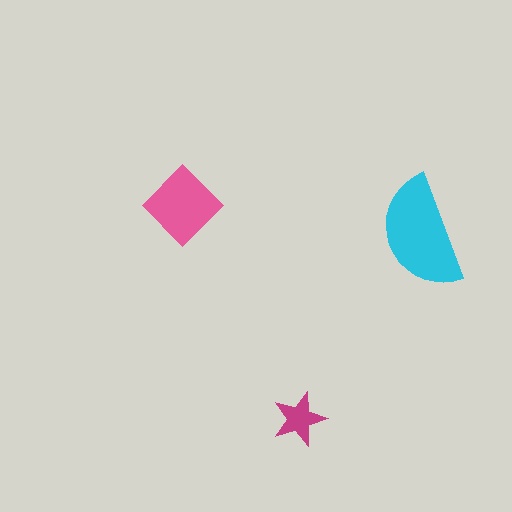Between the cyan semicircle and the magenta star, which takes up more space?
The cyan semicircle.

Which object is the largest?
The cyan semicircle.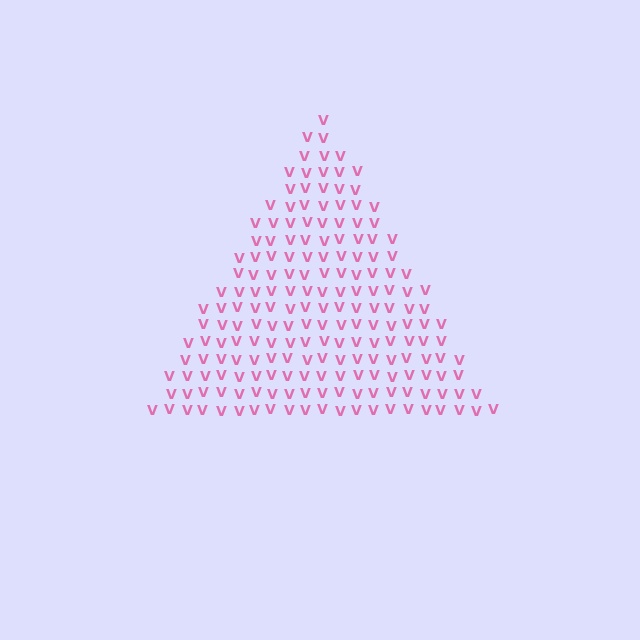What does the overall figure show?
The overall figure shows a triangle.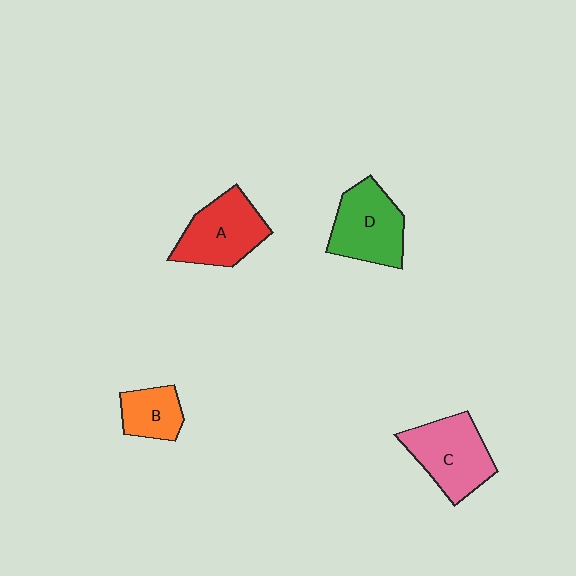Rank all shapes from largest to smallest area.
From largest to smallest: C (pink), D (green), A (red), B (orange).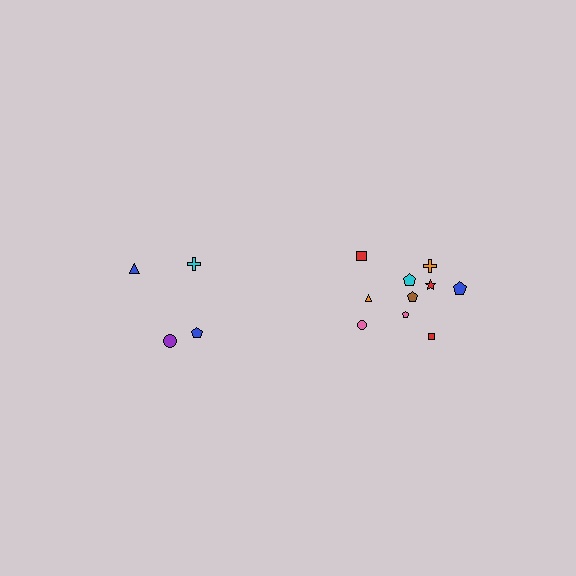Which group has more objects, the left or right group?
The right group.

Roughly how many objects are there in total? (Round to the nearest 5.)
Roughly 15 objects in total.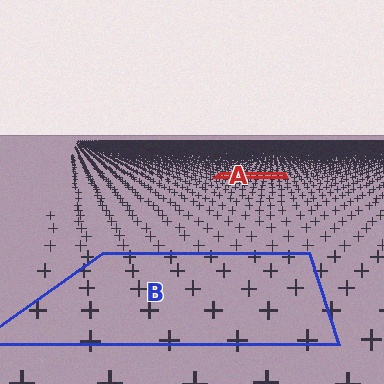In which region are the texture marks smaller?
The texture marks are smaller in region A, because it is farther away.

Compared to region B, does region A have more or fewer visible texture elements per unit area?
Region A has more texture elements per unit area — they are packed more densely because it is farther away.